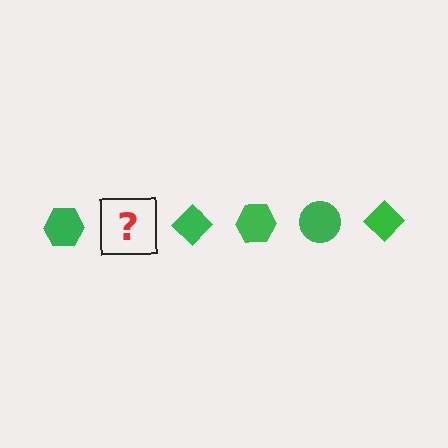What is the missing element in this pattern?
The missing element is a green circle.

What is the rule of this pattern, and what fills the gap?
The rule is that the pattern cycles through hexagon, circle, diamond shapes in green. The gap should be filled with a green circle.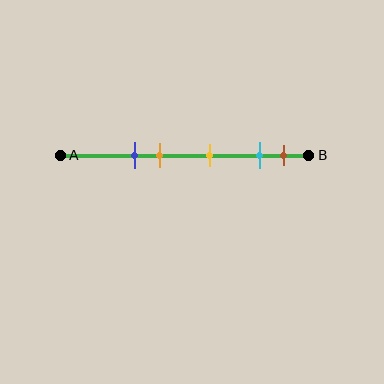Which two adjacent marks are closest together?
The cyan and brown marks are the closest adjacent pair.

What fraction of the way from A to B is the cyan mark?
The cyan mark is approximately 80% (0.8) of the way from A to B.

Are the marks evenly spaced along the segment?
No, the marks are not evenly spaced.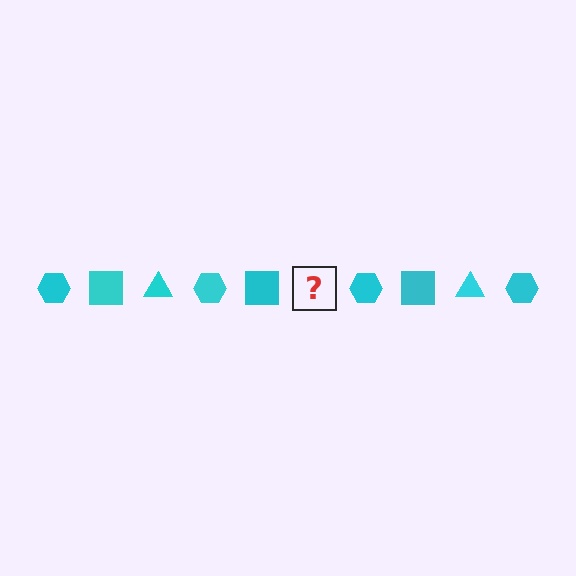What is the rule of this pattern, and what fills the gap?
The rule is that the pattern cycles through hexagon, square, triangle shapes in cyan. The gap should be filled with a cyan triangle.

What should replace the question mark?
The question mark should be replaced with a cyan triangle.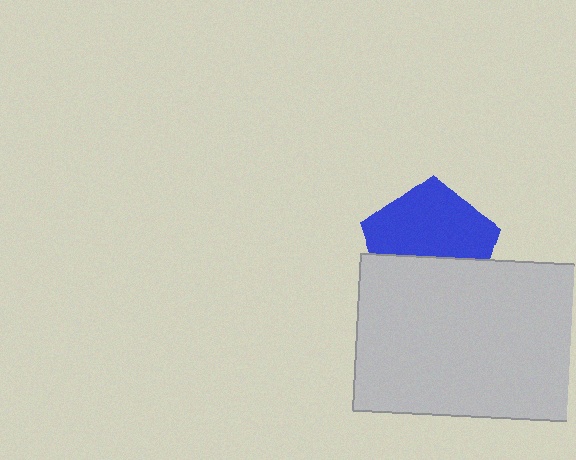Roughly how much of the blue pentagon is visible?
About half of it is visible (roughly 58%).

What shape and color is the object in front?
The object in front is a light gray rectangle.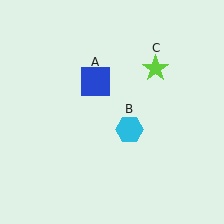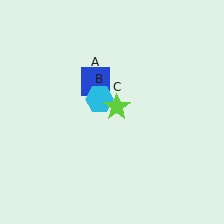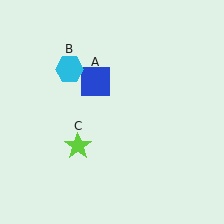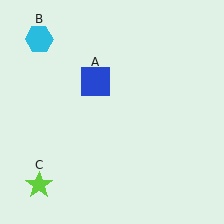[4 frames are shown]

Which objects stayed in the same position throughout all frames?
Blue square (object A) remained stationary.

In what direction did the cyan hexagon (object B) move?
The cyan hexagon (object B) moved up and to the left.